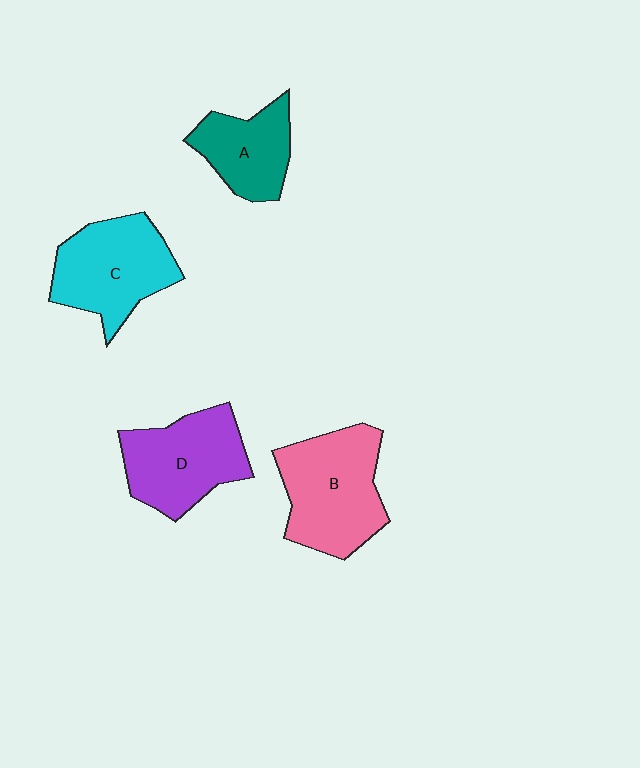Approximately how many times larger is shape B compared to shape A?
Approximately 1.5 times.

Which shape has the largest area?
Shape B (pink).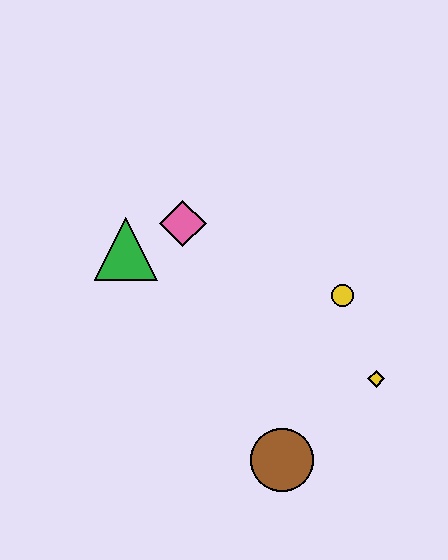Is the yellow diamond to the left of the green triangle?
No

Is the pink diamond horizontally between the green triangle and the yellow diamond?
Yes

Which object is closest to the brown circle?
The yellow diamond is closest to the brown circle.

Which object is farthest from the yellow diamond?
The green triangle is farthest from the yellow diamond.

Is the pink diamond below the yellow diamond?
No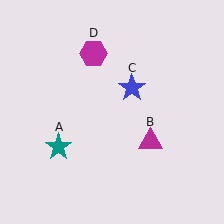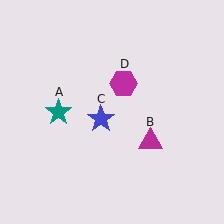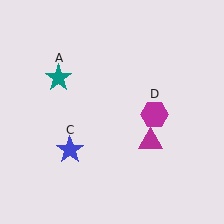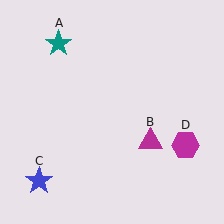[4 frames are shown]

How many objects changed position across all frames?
3 objects changed position: teal star (object A), blue star (object C), magenta hexagon (object D).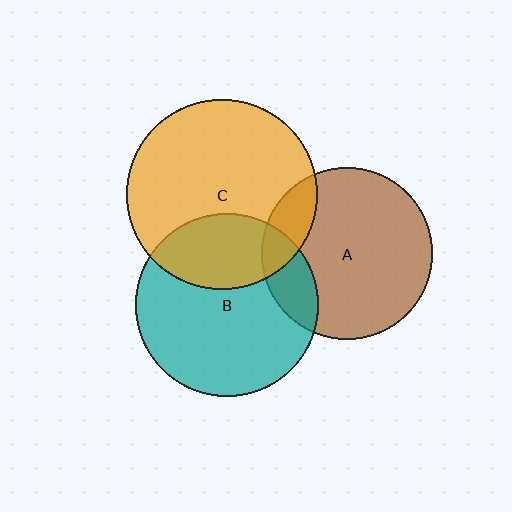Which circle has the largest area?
Circle C (orange).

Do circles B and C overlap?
Yes.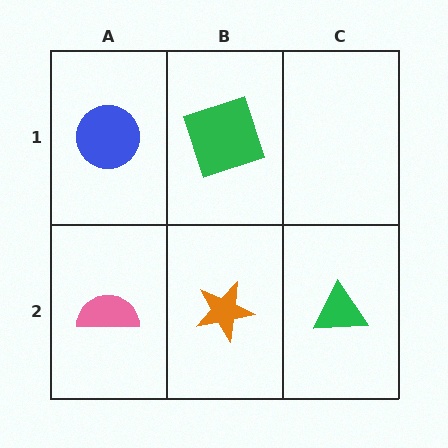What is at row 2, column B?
An orange star.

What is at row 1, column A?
A blue circle.